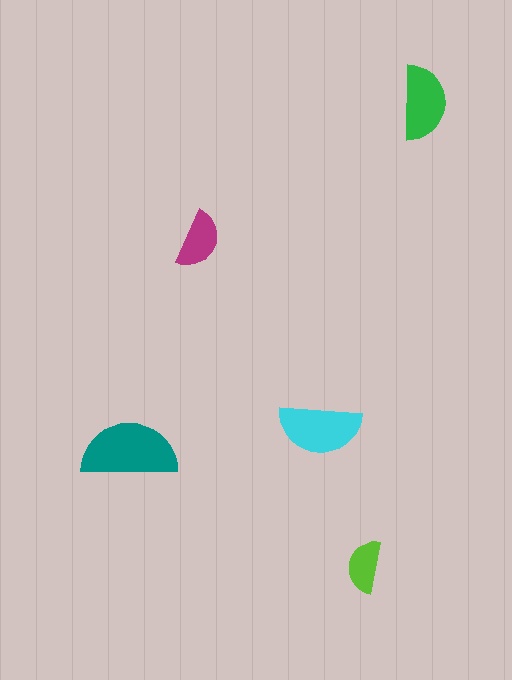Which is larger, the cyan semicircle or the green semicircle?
The cyan one.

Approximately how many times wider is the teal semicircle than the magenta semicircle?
About 1.5 times wider.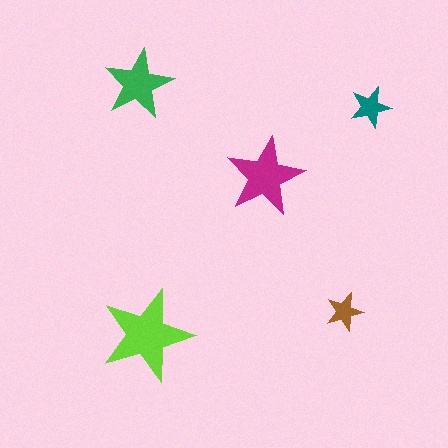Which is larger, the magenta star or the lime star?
The lime one.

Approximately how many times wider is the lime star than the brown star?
About 2.5 times wider.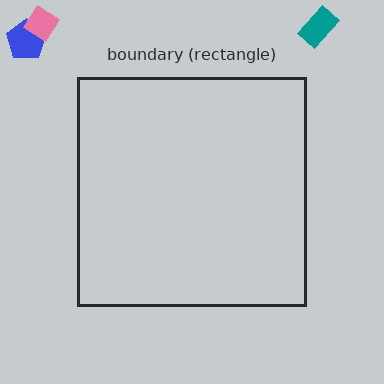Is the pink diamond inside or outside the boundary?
Outside.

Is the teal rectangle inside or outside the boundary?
Outside.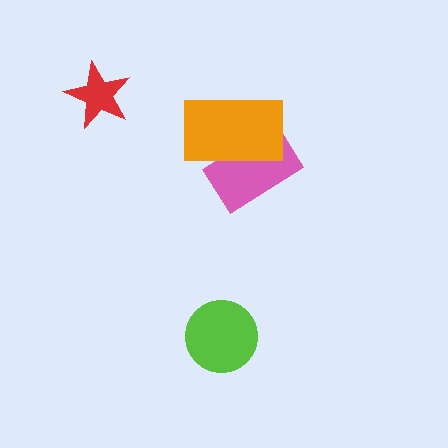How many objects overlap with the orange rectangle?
1 object overlaps with the orange rectangle.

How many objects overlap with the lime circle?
0 objects overlap with the lime circle.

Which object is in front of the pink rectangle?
The orange rectangle is in front of the pink rectangle.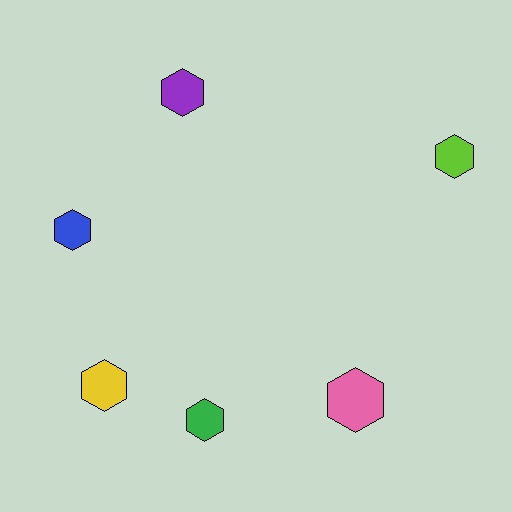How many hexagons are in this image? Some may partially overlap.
There are 6 hexagons.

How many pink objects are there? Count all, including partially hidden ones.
There is 1 pink object.